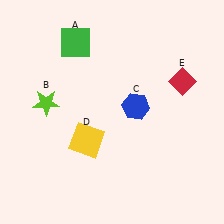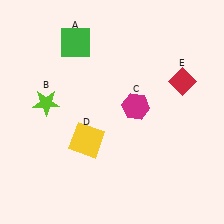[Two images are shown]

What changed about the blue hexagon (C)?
In Image 1, C is blue. In Image 2, it changed to magenta.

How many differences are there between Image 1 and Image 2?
There is 1 difference between the two images.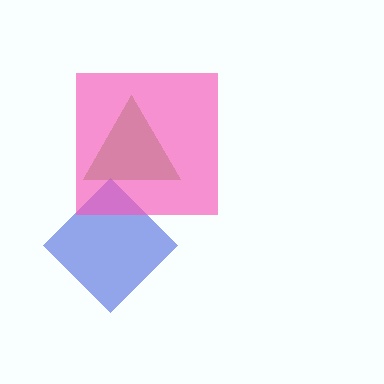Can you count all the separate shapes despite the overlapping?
Yes, there are 3 separate shapes.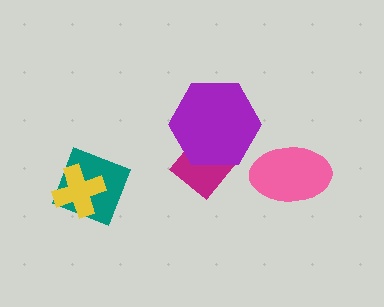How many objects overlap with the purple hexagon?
1 object overlaps with the purple hexagon.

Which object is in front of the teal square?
The yellow cross is in front of the teal square.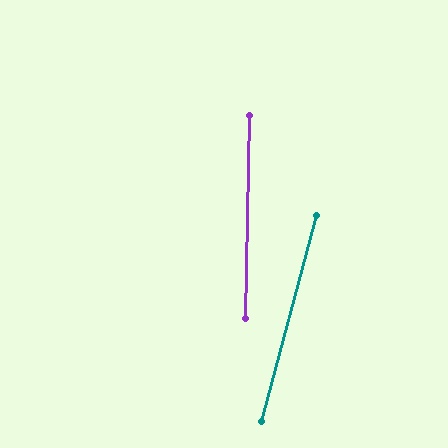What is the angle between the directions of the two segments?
Approximately 14 degrees.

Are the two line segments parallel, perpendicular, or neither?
Neither parallel nor perpendicular — they differ by about 14°.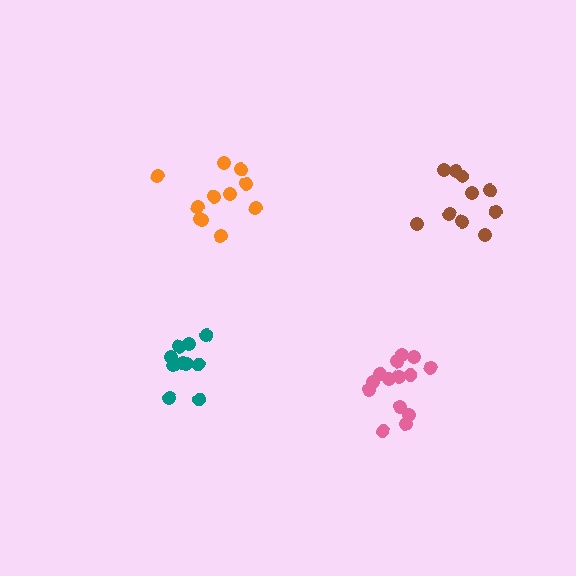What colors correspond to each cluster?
The clusters are colored: teal, orange, brown, pink.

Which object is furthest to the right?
The brown cluster is rightmost.